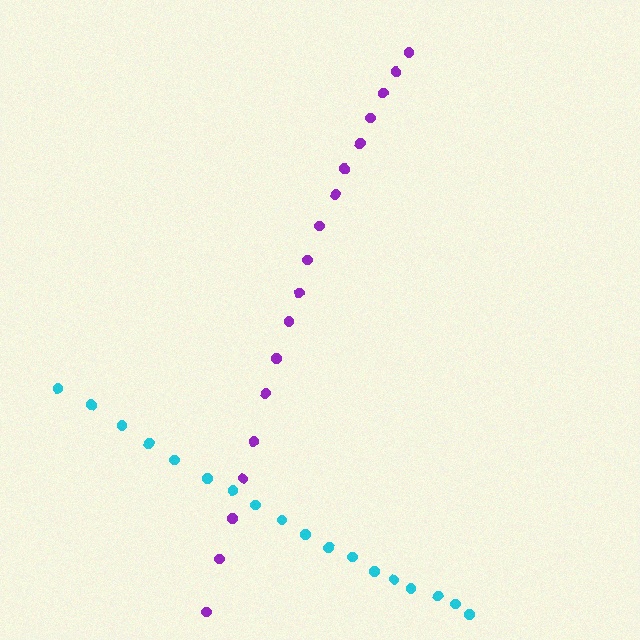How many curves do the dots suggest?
There are 2 distinct paths.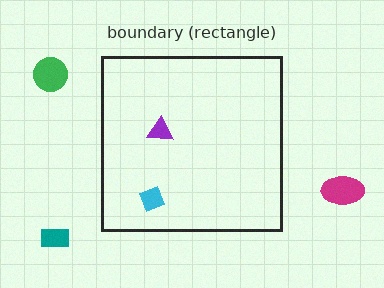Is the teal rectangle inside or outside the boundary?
Outside.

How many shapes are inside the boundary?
2 inside, 3 outside.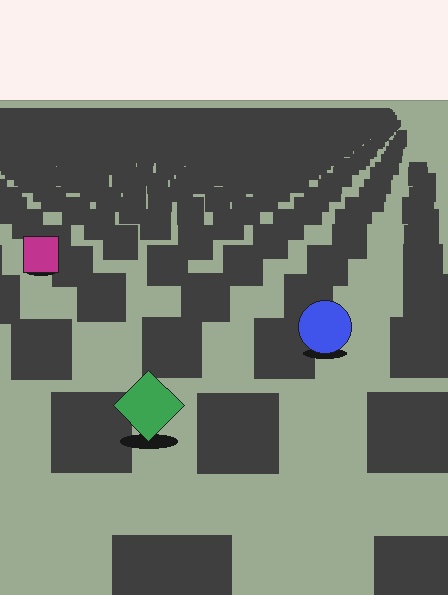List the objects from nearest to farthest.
From nearest to farthest: the green diamond, the blue circle, the magenta square.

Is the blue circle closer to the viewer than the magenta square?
Yes. The blue circle is closer — you can tell from the texture gradient: the ground texture is coarser near it.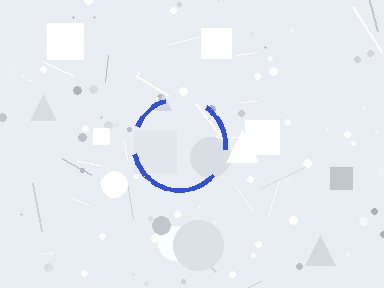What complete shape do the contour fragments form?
The contour fragments form a circle.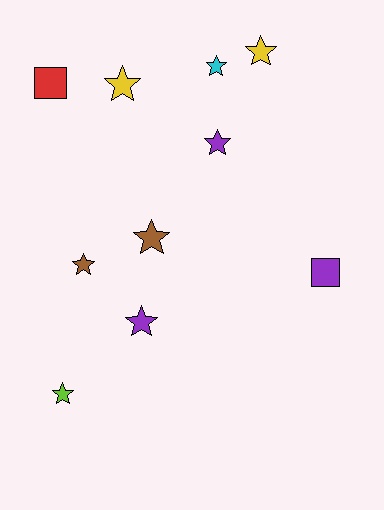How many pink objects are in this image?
There are no pink objects.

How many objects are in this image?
There are 10 objects.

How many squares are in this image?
There are 2 squares.